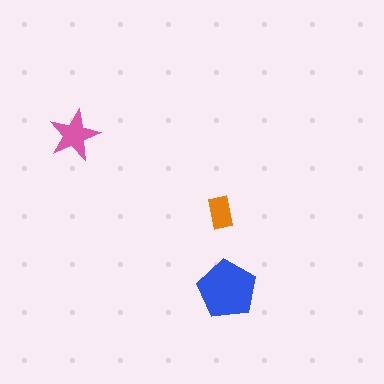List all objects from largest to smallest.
The blue pentagon, the pink star, the orange rectangle.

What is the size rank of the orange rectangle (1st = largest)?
3rd.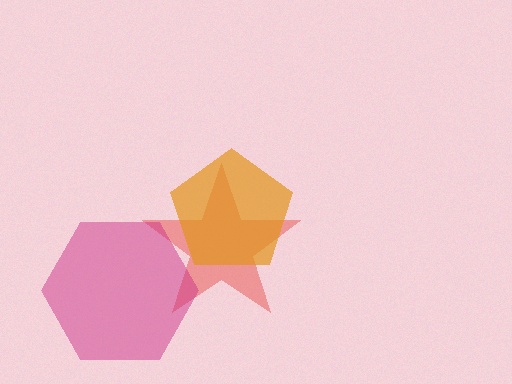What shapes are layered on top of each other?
The layered shapes are: a red star, a magenta hexagon, an orange pentagon.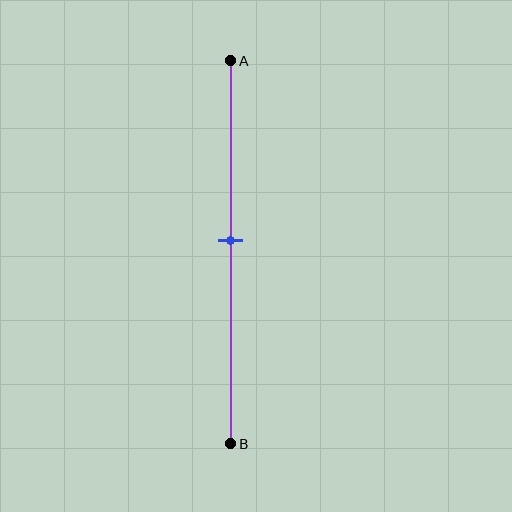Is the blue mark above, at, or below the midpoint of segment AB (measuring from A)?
The blue mark is approximately at the midpoint of segment AB.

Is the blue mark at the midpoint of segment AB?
Yes, the mark is approximately at the midpoint.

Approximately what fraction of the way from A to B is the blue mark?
The blue mark is approximately 45% of the way from A to B.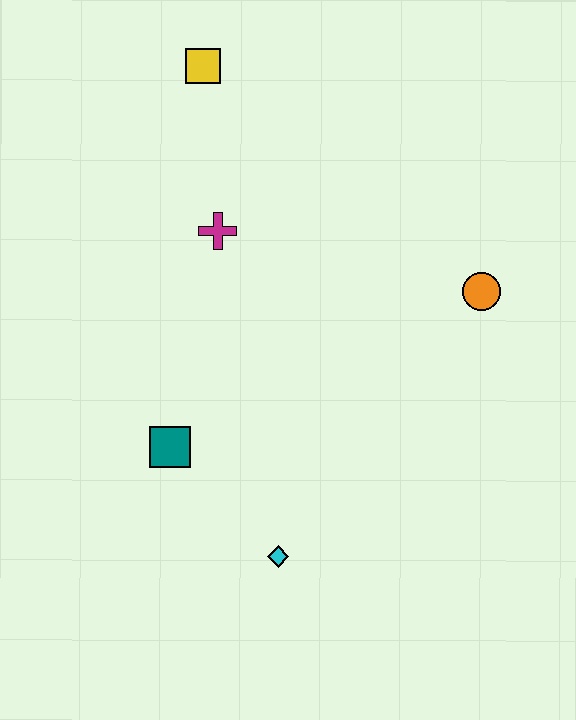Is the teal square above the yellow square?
No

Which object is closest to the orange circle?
The magenta cross is closest to the orange circle.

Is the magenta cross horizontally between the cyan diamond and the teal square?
Yes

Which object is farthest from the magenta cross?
The cyan diamond is farthest from the magenta cross.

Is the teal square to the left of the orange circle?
Yes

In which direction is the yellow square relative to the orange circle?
The yellow square is to the left of the orange circle.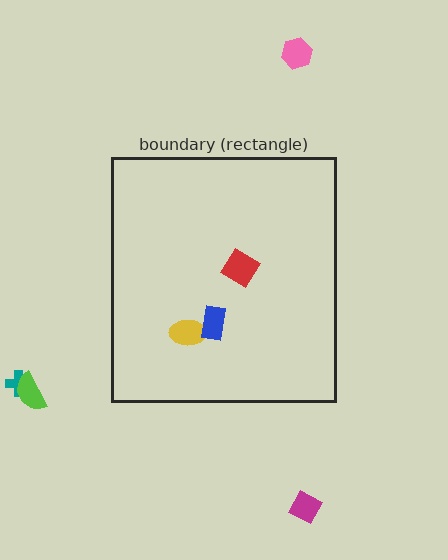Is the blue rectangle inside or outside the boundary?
Inside.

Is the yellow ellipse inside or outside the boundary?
Inside.